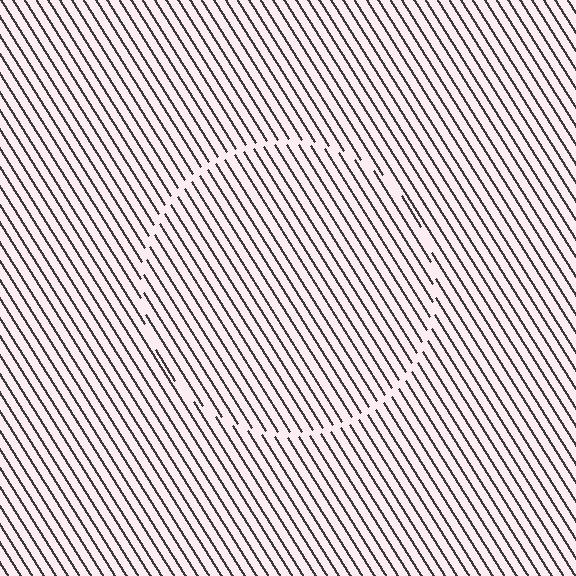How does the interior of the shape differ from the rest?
The interior of the shape contains the same grating, shifted by half a period — the contour is defined by the phase discontinuity where line-ends from the inner and outer gratings abut.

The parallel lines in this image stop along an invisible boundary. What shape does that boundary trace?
An illusory circle. The interior of the shape contains the same grating, shifted by half a period — the contour is defined by the phase discontinuity where line-ends from the inner and outer gratings abut.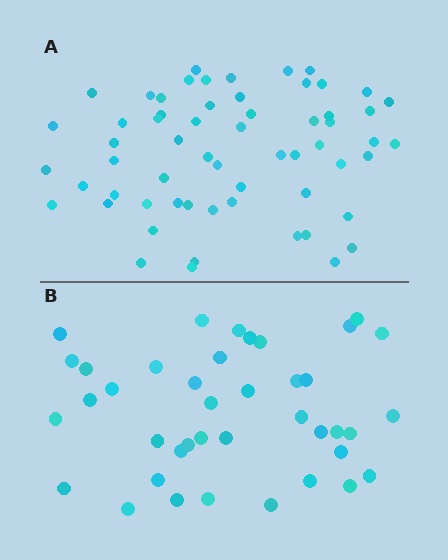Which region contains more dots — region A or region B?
Region A (the top region) has more dots.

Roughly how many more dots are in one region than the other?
Region A has approximately 20 more dots than region B.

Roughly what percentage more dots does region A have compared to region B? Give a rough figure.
About 50% more.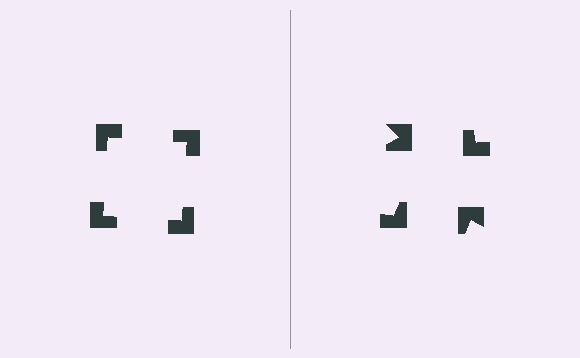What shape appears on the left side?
An illusory square.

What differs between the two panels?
The notched squares are positioned identically on both sides; only the wedge orientations differ. On the left they align to a square; on the right they are misaligned.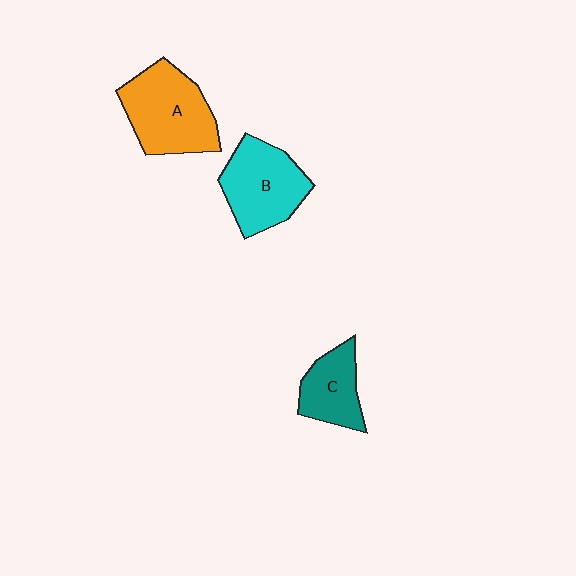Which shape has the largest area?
Shape A (orange).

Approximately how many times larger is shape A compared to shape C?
Approximately 1.6 times.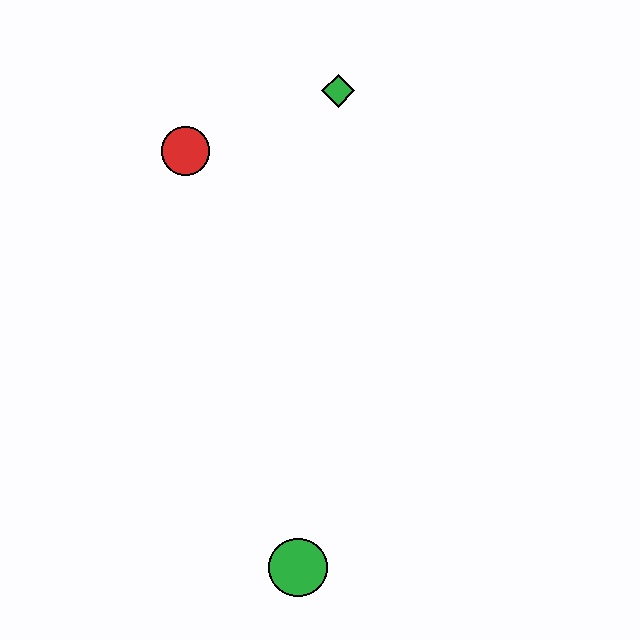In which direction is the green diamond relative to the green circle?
The green diamond is above the green circle.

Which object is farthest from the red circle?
The green circle is farthest from the red circle.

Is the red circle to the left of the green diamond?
Yes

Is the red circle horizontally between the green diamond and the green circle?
No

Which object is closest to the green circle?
The red circle is closest to the green circle.